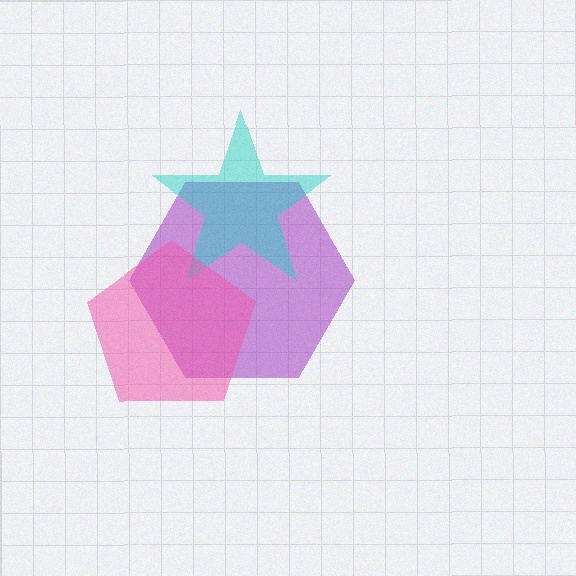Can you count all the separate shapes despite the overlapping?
Yes, there are 3 separate shapes.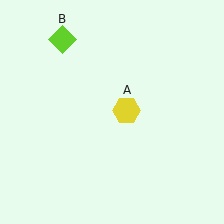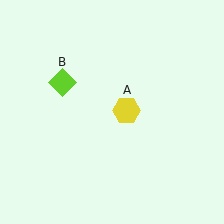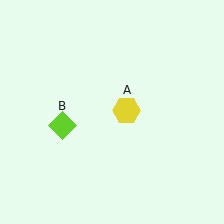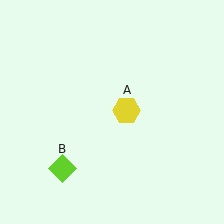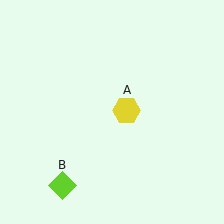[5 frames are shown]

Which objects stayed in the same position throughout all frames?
Yellow hexagon (object A) remained stationary.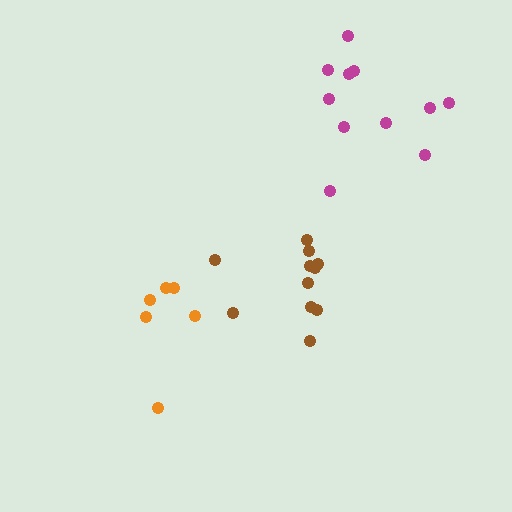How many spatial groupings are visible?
There are 3 spatial groupings.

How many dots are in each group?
Group 1: 11 dots, Group 2: 11 dots, Group 3: 6 dots (28 total).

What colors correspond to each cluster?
The clusters are colored: magenta, brown, orange.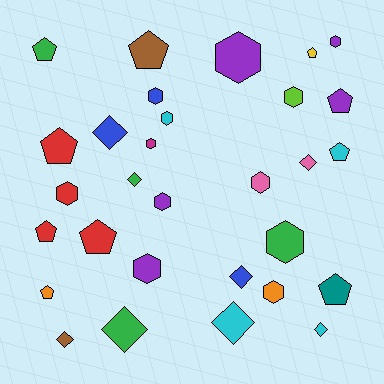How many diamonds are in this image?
There are 8 diamonds.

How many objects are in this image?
There are 30 objects.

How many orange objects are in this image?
There are 2 orange objects.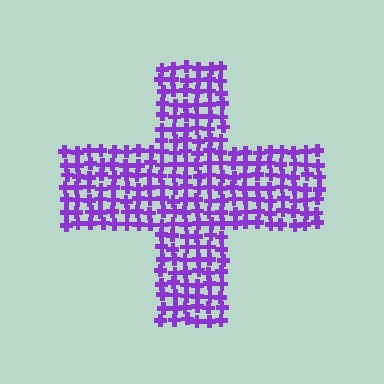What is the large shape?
The large shape is a cross.